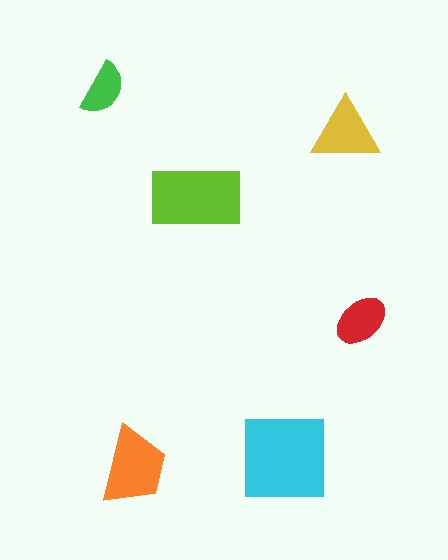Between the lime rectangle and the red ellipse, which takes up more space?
The lime rectangle.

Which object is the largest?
The cyan square.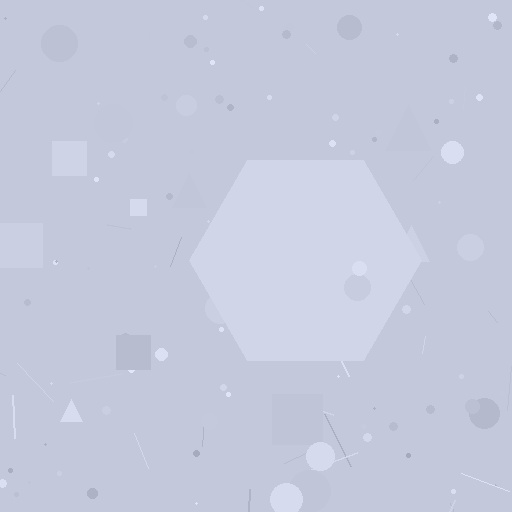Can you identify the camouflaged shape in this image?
The camouflaged shape is a hexagon.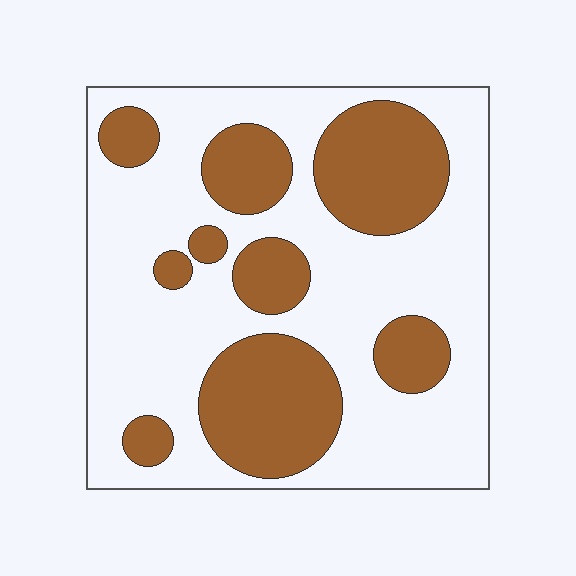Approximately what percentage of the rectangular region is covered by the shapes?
Approximately 35%.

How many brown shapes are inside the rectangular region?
9.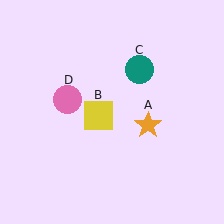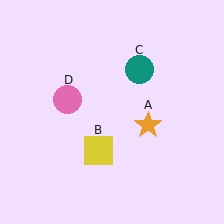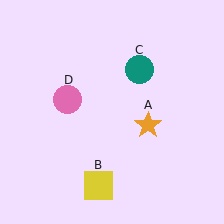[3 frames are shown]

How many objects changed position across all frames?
1 object changed position: yellow square (object B).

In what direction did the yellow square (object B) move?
The yellow square (object B) moved down.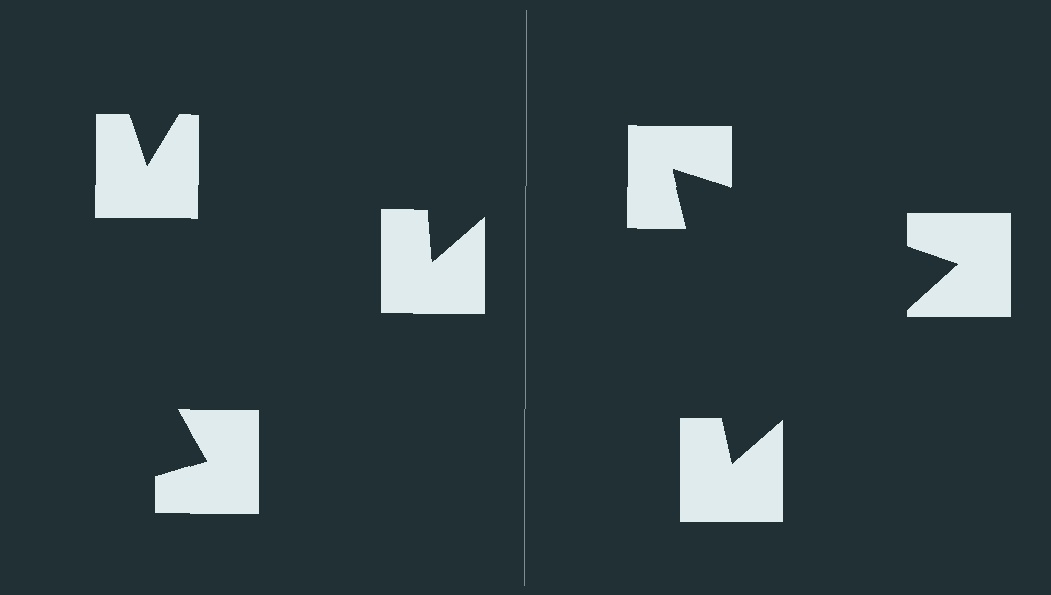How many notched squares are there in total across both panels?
6 — 3 on each side.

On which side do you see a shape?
An illusory triangle appears on the right side. On the left side the wedge cuts are rotated, so no coherent shape forms.